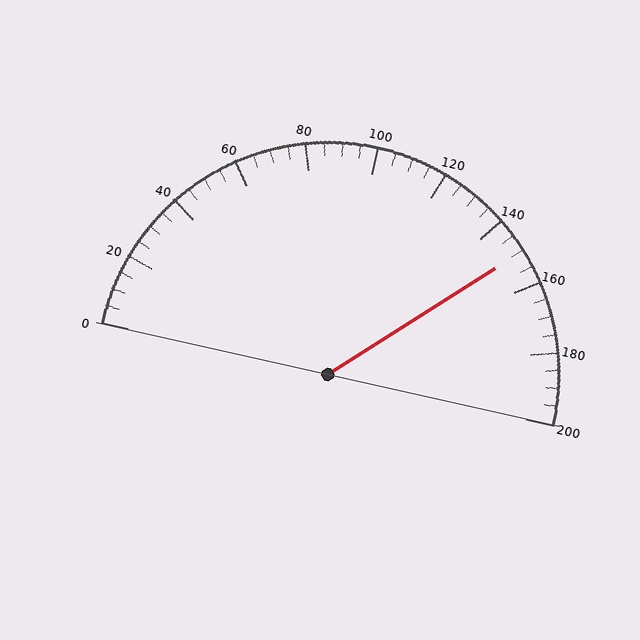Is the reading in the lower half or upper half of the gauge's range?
The reading is in the upper half of the range (0 to 200).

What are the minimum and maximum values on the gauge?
The gauge ranges from 0 to 200.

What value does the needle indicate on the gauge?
The needle indicates approximately 150.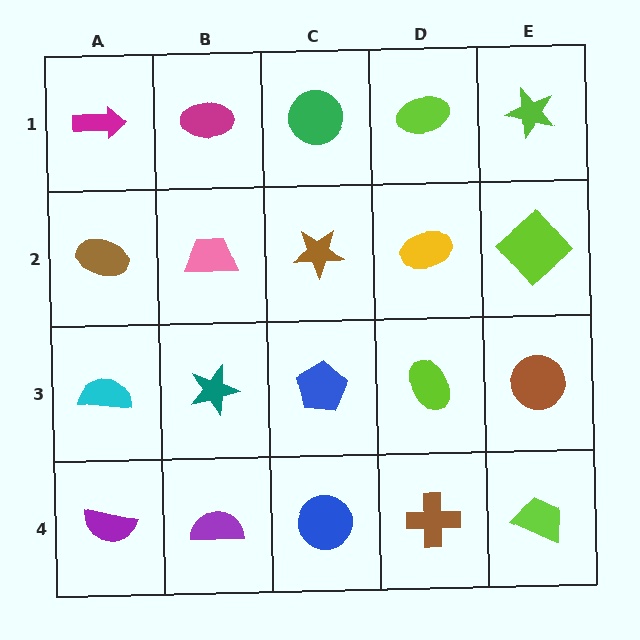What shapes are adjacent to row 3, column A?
A brown ellipse (row 2, column A), a purple semicircle (row 4, column A), a teal star (row 3, column B).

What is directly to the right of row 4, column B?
A blue circle.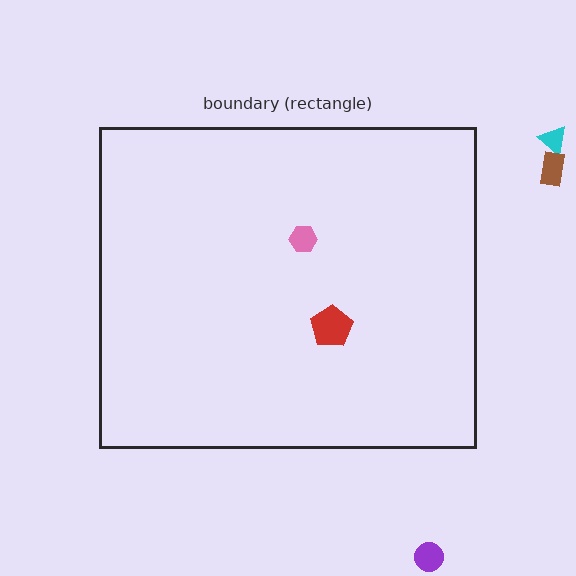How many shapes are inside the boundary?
2 inside, 3 outside.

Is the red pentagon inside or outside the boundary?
Inside.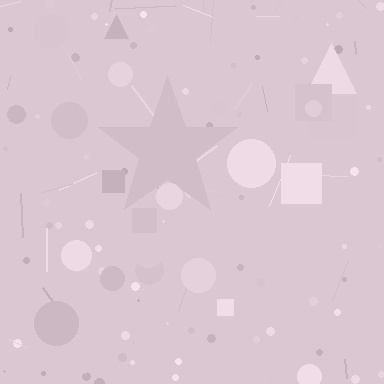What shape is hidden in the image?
A star is hidden in the image.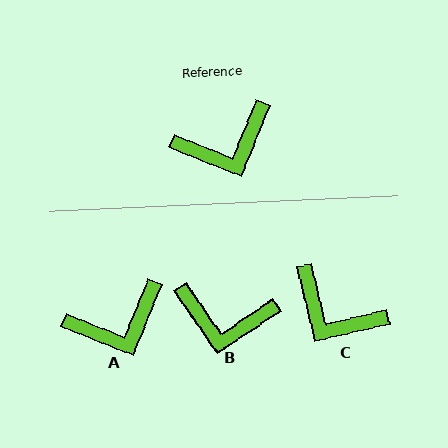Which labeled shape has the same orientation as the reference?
A.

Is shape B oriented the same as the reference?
No, it is off by about 34 degrees.